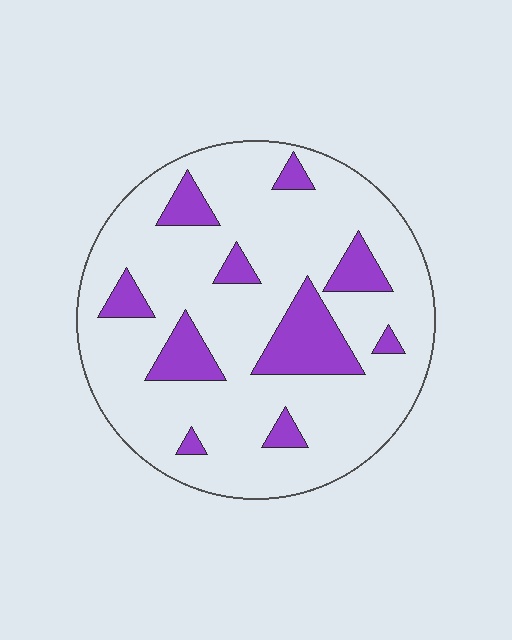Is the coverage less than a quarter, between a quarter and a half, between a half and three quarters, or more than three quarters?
Less than a quarter.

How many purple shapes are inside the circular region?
10.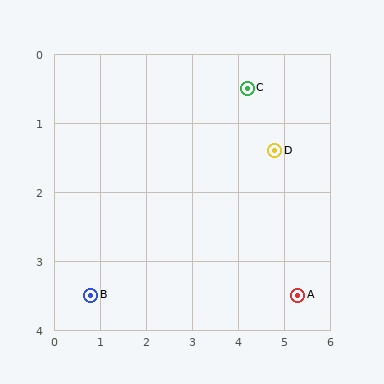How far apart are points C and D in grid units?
Points C and D are about 1.1 grid units apart.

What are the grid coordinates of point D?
Point D is at approximately (4.8, 1.4).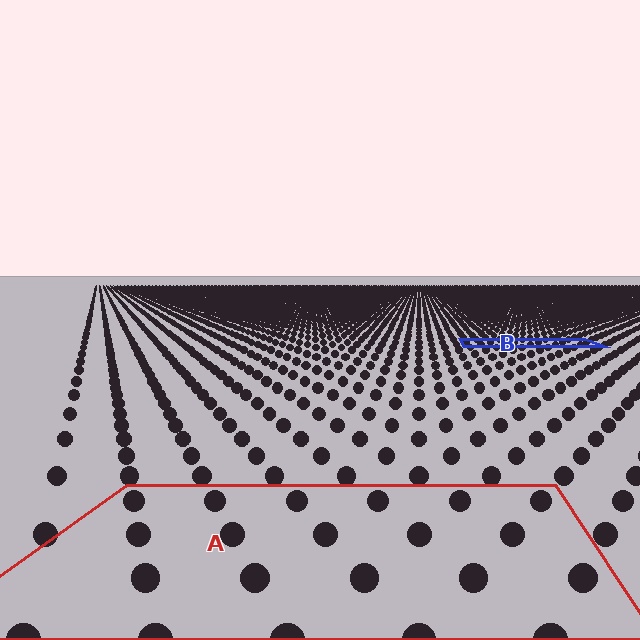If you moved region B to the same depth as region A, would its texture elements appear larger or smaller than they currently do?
They would appear larger. At a closer depth, the same texture elements are projected at a bigger on-screen size.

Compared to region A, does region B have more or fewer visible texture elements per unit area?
Region B has more texture elements per unit area — they are packed more densely because it is farther away.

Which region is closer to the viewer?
Region A is closer. The texture elements there are larger and more spread out.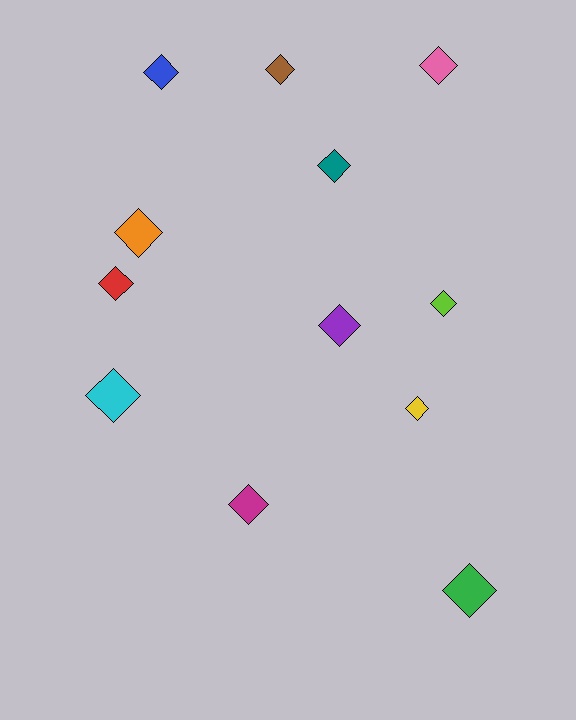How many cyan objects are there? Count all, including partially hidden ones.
There is 1 cyan object.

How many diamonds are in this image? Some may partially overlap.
There are 12 diamonds.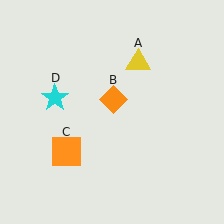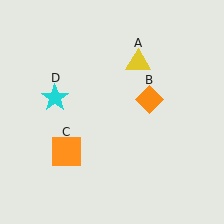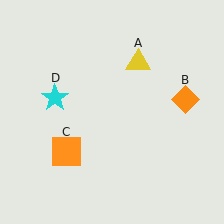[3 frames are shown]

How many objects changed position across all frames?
1 object changed position: orange diamond (object B).